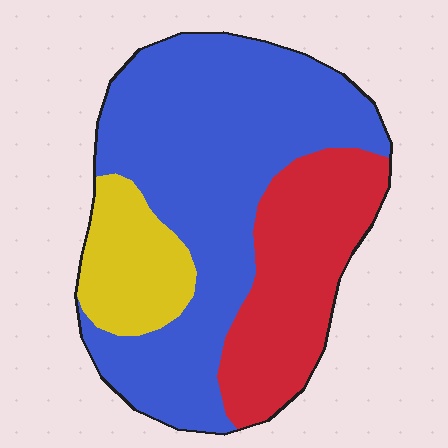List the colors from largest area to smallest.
From largest to smallest: blue, red, yellow.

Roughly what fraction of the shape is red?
Red takes up between a sixth and a third of the shape.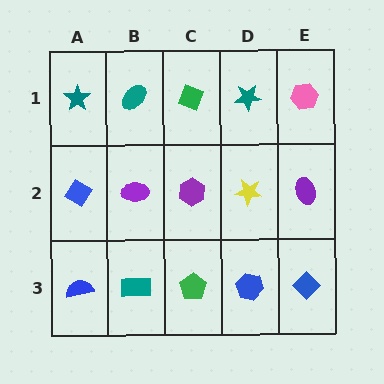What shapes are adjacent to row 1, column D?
A yellow star (row 2, column D), a green diamond (row 1, column C), a pink hexagon (row 1, column E).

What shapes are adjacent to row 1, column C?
A purple hexagon (row 2, column C), a teal ellipse (row 1, column B), a teal star (row 1, column D).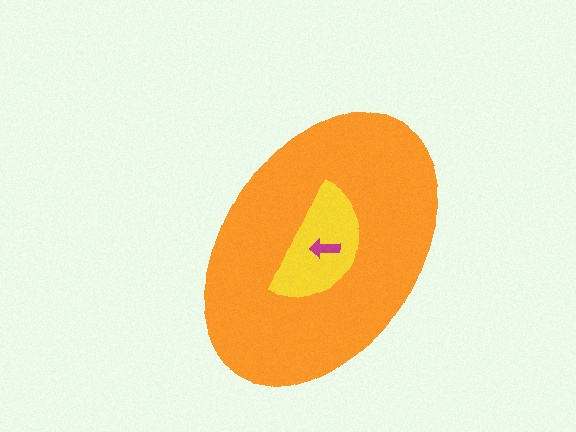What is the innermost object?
The magenta arrow.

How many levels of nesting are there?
3.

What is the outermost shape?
The orange ellipse.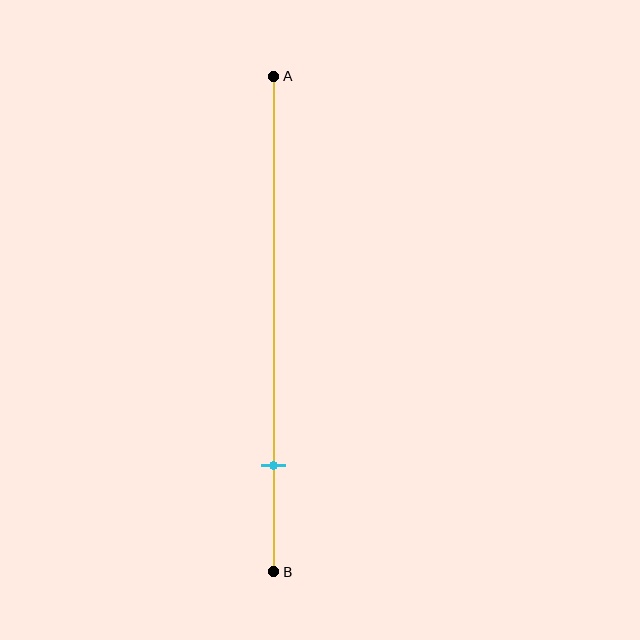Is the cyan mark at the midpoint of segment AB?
No, the mark is at about 80% from A, not at the 50% midpoint.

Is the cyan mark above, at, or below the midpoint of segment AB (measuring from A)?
The cyan mark is below the midpoint of segment AB.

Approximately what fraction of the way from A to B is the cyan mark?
The cyan mark is approximately 80% of the way from A to B.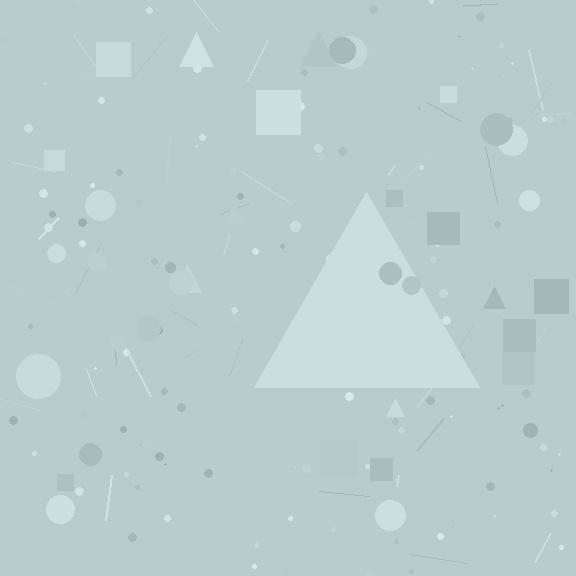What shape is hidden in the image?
A triangle is hidden in the image.